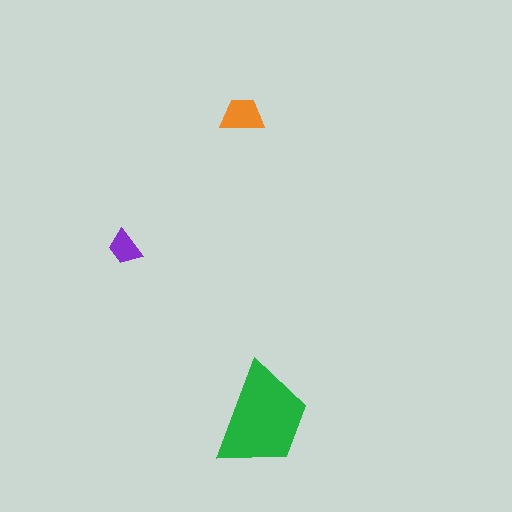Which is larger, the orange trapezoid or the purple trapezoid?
The orange one.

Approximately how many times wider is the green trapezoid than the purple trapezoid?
About 3 times wider.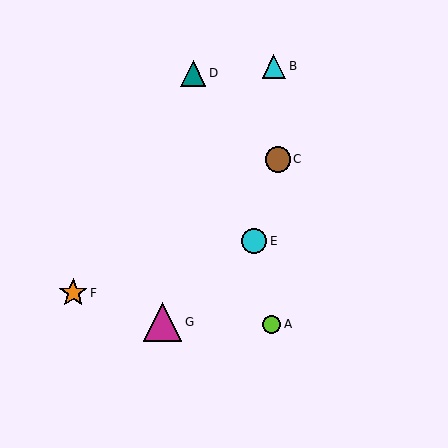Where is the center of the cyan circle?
The center of the cyan circle is at (254, 241).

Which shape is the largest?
The magenta triangle (labeled G) is the largest.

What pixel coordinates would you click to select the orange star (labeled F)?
Click at (73, 293) to select the orange star F.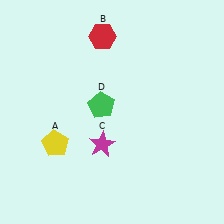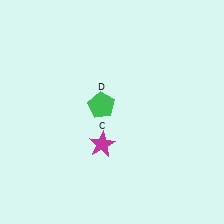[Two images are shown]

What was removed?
The yellow pentagon (A), the red hexagon (B) were removed in Image 2.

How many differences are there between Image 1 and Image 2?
There are 2 differences between the two images.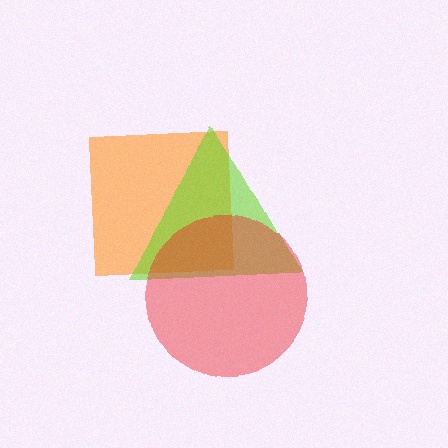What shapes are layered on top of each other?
The layered shapes are: an orange square, a lime triangle, a red circle.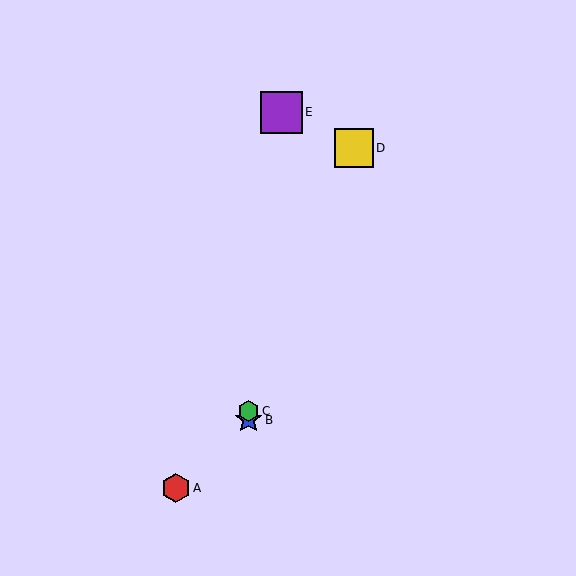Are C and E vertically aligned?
No, C is at x≈249 and E is at x≈281.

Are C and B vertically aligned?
Yes, both are at x≈249.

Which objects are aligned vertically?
Objects B, C are aligned vertically.